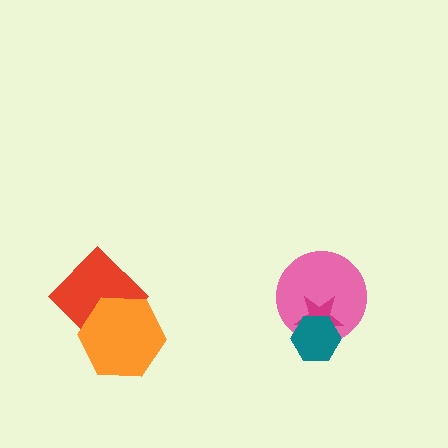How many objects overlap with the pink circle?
2 objects overlap with the pink circle.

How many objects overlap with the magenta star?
2 objects overlap with the magenta star.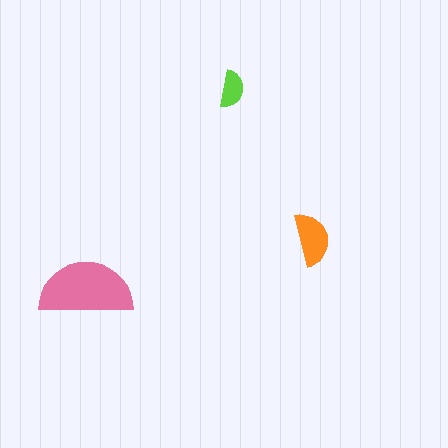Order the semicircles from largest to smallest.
the pink one, the orange one, the lime one.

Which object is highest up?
The lime semicircle is topmost.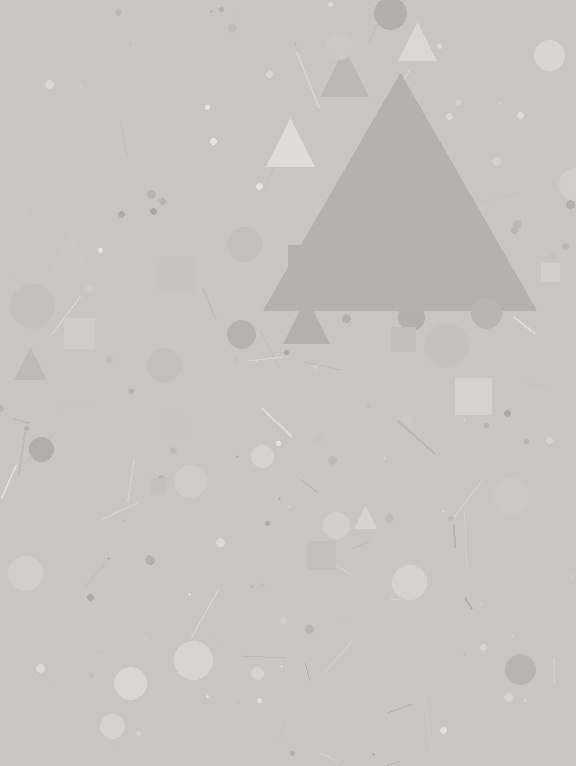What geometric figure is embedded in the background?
A triangle is embedded in the background.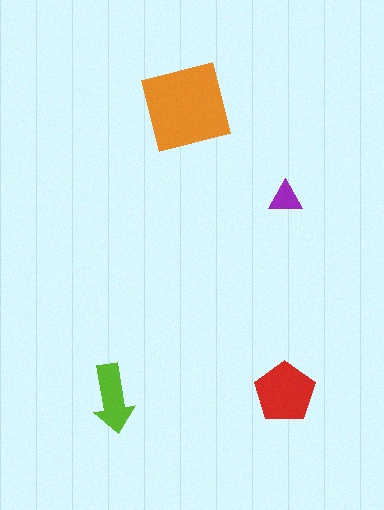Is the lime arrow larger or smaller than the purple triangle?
Larger.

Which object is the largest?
The orange square.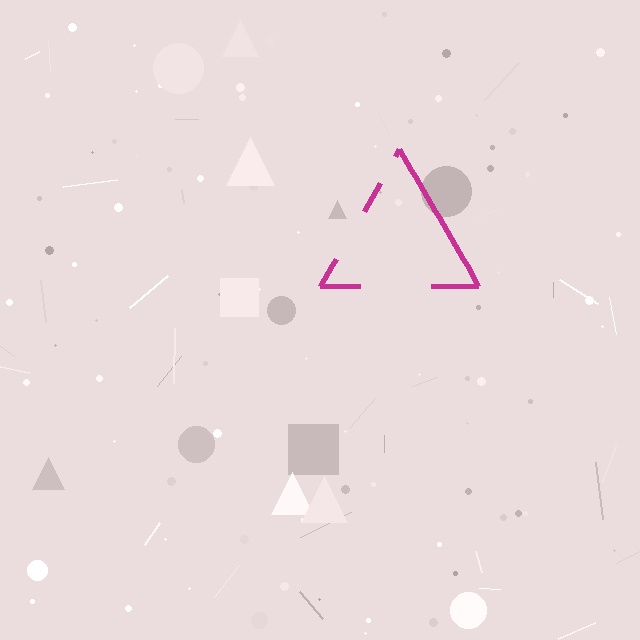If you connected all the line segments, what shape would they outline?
They would outline a triangle.